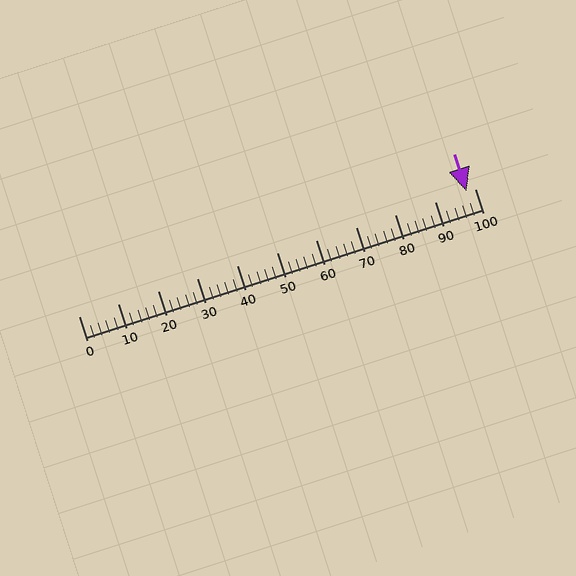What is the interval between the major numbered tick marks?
The major tick marks are spaced 10 units apart.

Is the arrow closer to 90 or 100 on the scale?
The arrow is closer to 100.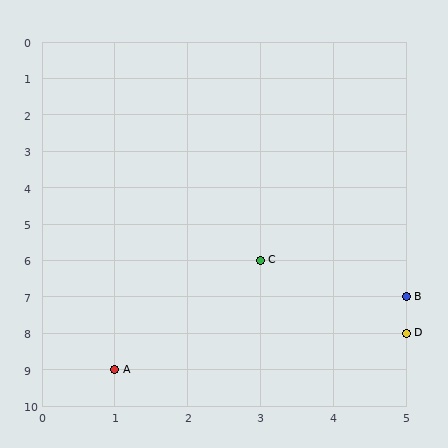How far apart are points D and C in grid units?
Points D and C are 2 columns and 2 rows apart (about 2.8 grid units diagonally).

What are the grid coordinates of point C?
Point C is at grid coordinates (3, 6).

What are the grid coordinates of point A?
Point A is at grid coordinates (1, 9).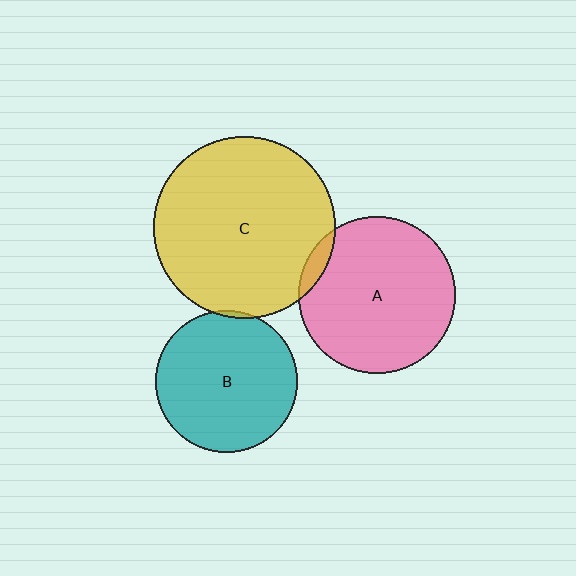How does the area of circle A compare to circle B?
Approximately 1.2 times.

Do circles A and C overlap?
Yes.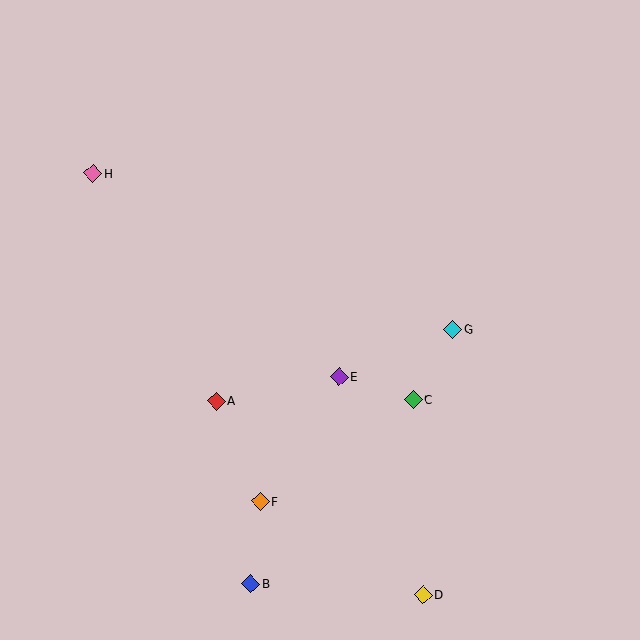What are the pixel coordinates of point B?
Point B is at (251, 584).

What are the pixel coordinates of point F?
Point F is at (260, 502).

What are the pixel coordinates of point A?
Point A is at (216, 401).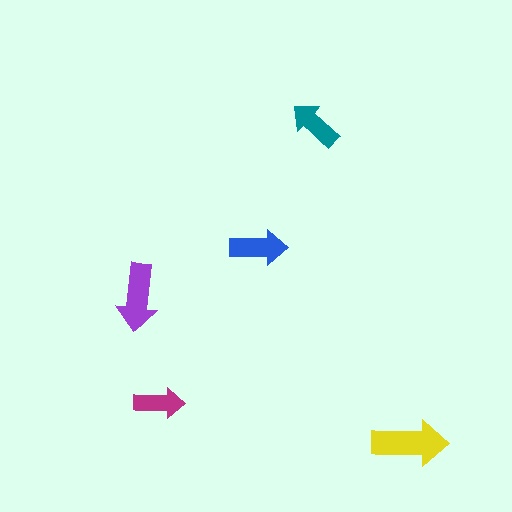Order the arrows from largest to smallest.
the yellow one, the purple one, the blue one, the teal one, the magenta one.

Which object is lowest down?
The yellow arrow is bottommost.